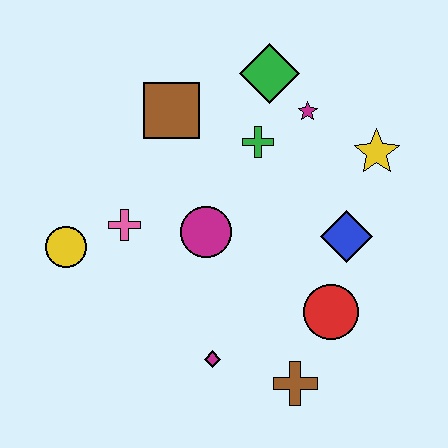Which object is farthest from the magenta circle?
The yellow star is farthest from the magenta circle.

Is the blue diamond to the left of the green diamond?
No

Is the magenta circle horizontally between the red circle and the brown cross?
No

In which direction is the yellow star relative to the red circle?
The yellow star is above the red circle.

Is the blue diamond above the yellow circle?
Yes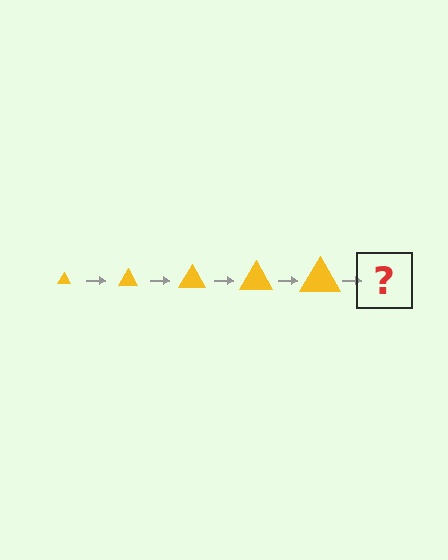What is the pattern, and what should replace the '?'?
The pattern is that the triangle gets progressively larger each step. The '?' should be a yellow triangle, larger than the previous one.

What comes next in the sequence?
The next element should be a yellow triangle, larger than the previous one.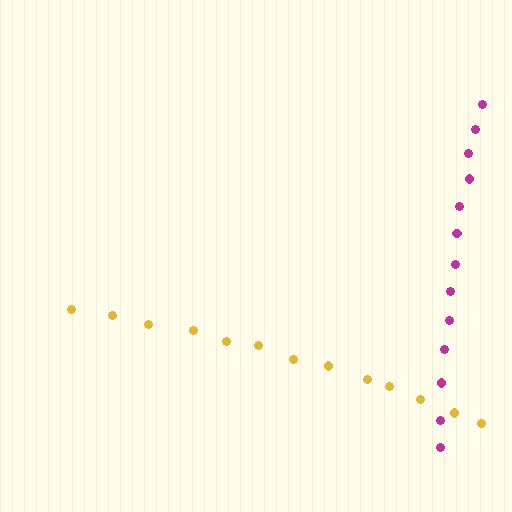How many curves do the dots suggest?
There are 2 distinct paths.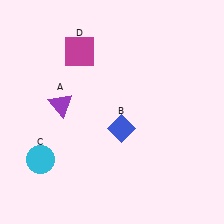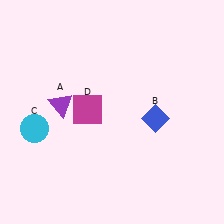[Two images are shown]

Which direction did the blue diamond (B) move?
The blue diamond (B) moved right.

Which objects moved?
The objects that moved are: the blue diamond (B), the cyan circle (C), the magenta square (D).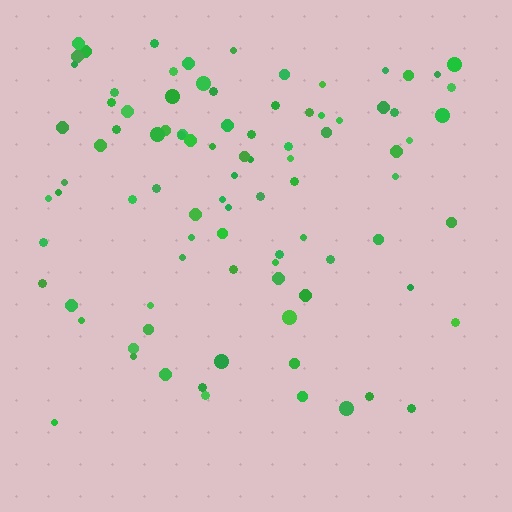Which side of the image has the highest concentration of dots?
The top.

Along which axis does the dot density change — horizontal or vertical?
Vertical.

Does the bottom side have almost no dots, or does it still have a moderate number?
Still a moderate number, just noticeably fewer than the top.